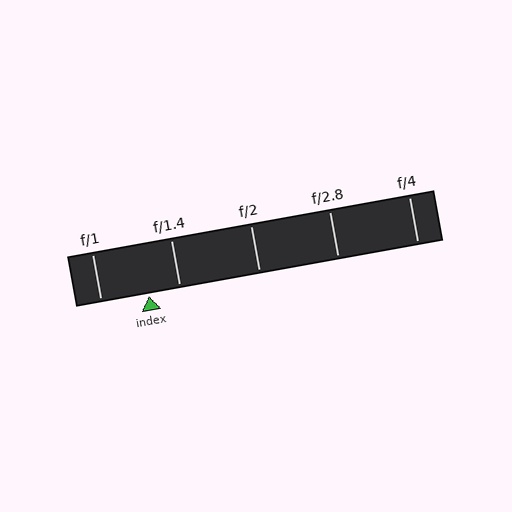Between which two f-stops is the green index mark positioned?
The index mark is between f/1 and f/1.4.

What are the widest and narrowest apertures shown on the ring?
The widest aperture shown is f/1 and the narrowest is f/4.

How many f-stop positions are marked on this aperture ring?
There are 5 f-stop positions marked.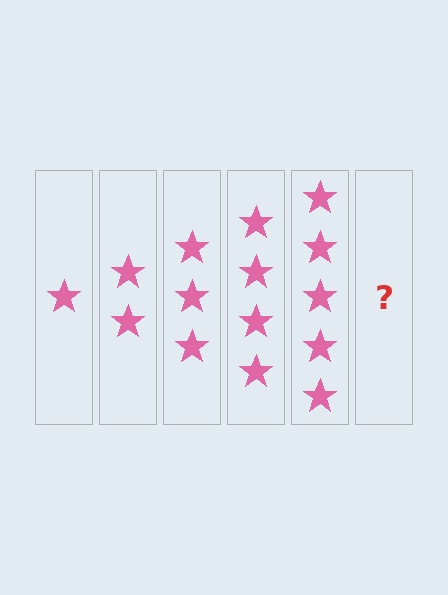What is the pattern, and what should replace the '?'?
The pattern is that each step adds one more star. The '?' should be 6 stars.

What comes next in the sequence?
The next element should be 6 stars.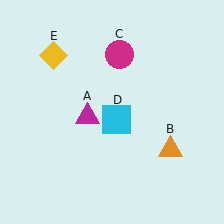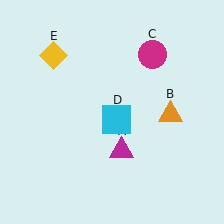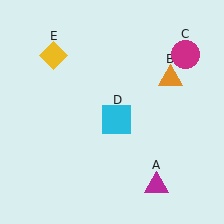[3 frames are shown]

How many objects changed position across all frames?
3 objects changed position: magenta triangle (object A), orange triangle (object B), magenta circle (object C).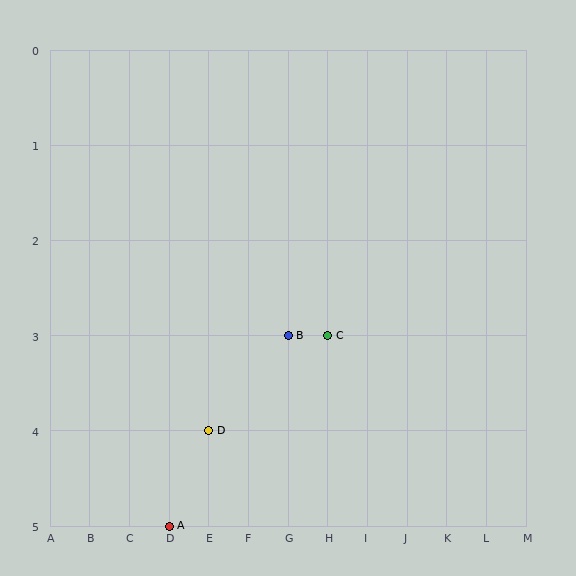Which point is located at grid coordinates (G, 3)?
Point B is at (G, 3).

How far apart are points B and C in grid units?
Points B and C are 1 column apart.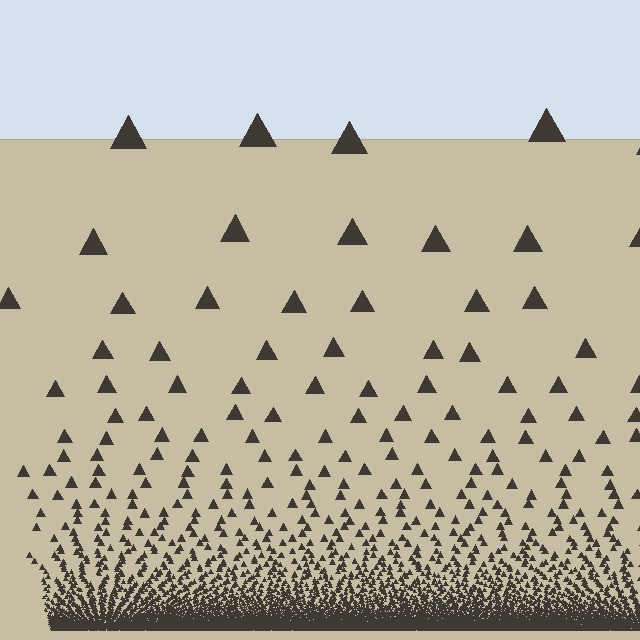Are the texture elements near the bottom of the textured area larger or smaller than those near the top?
Smaller. The gradient is inverted — elements near the bottom are smaller and denser.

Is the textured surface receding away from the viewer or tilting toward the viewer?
The surface appears to tilt toward the viewer. Texture elements get larger and sparser toward the top.